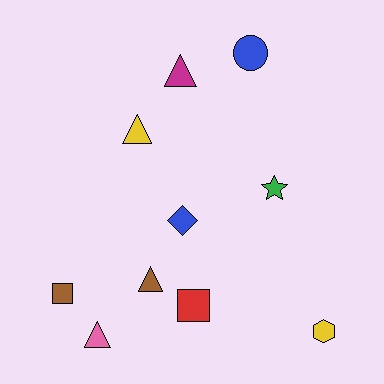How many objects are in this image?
There are 10 objects.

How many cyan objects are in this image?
There are no cyan objects.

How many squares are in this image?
There are 2 squares.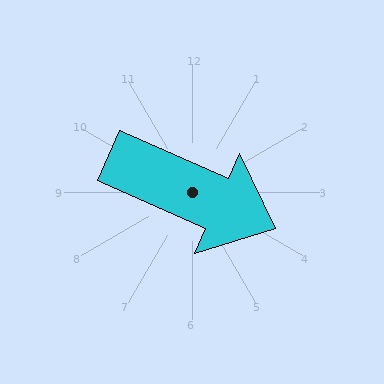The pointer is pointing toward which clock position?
Roughly 4 o'clock.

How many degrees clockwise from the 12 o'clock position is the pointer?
Approximately 114 degrees.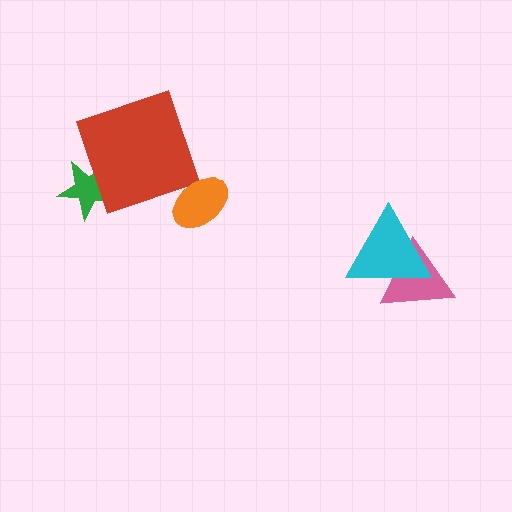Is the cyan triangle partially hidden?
No, no other shape covers it.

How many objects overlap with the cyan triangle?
1 object overlaps with the cyan triangle.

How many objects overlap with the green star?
1 object overlaps with the green star.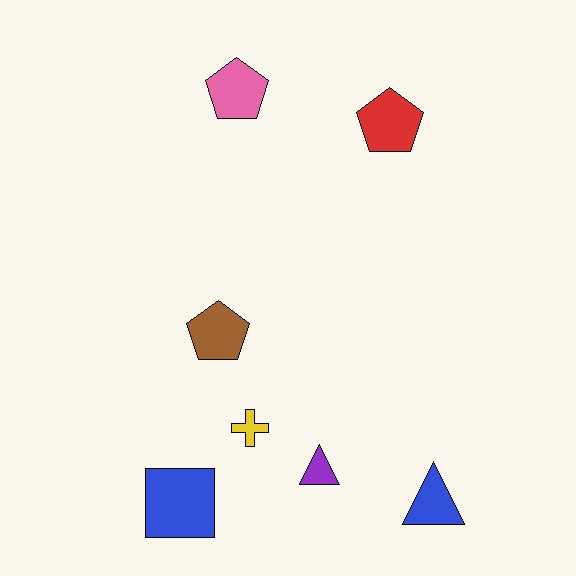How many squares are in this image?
There is 1 square.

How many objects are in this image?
There are 7 objects.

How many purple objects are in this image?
There is 1 purple object.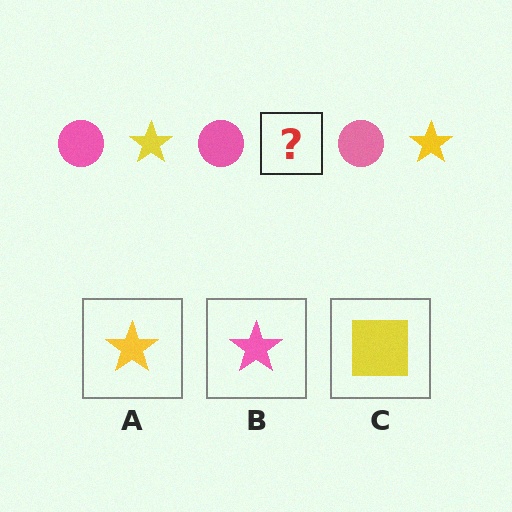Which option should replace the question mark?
Option A.